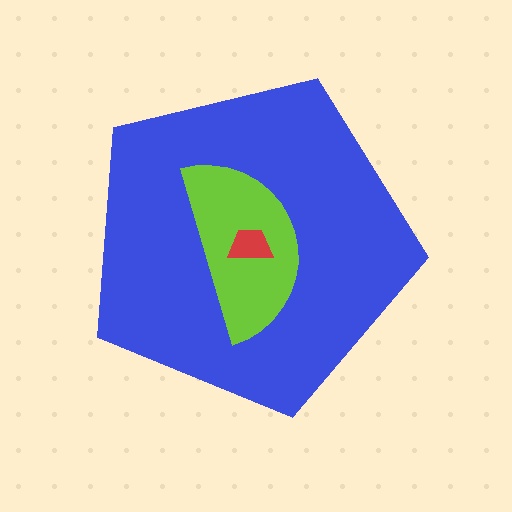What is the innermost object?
The red trapezoid.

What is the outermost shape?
The blue pentagon.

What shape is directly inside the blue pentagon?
The lime semicircle.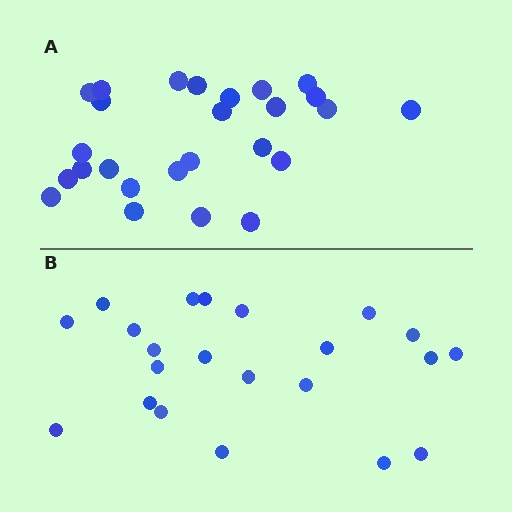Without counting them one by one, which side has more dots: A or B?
Region A (the top region) has more dots.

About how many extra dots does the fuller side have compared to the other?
Region A has about 4 more dots than region B.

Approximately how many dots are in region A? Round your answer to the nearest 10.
About 30 dots. (The exact count is 26, which rounds to 30.)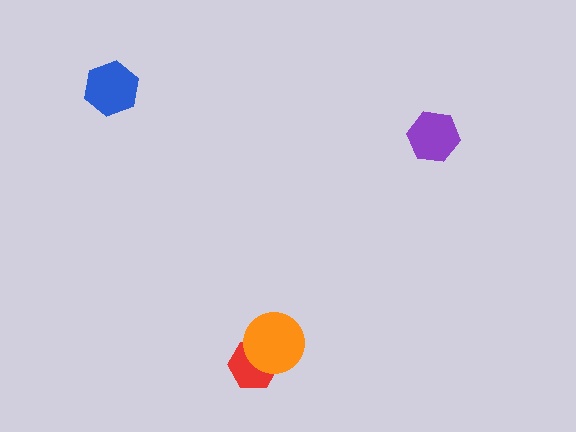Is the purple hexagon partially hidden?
No, no other shape covers it.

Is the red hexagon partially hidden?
Yes, it is partially covered by another shape.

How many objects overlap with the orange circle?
1 object overlaps with the orange circle.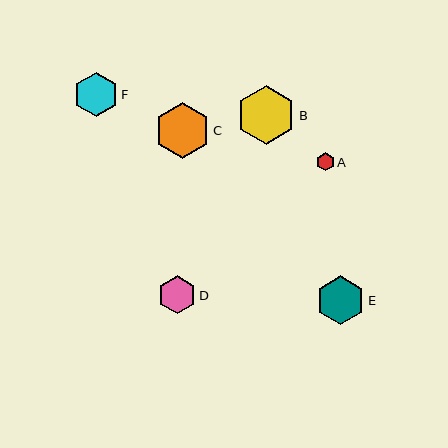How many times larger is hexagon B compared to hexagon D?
Hexagon B is approximately 1.6 times the size of hexagon D.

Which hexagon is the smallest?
Hexagon A is the smallest with a size of approximately 18 pixels.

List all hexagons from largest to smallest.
From largest to smallest: B, C, E, F, D, A.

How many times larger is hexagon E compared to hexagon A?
Hexagon E is approximately 2.7 times the size of hexagon A.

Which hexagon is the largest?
Hexagon B is the largest with a size of approximately 60 pixels.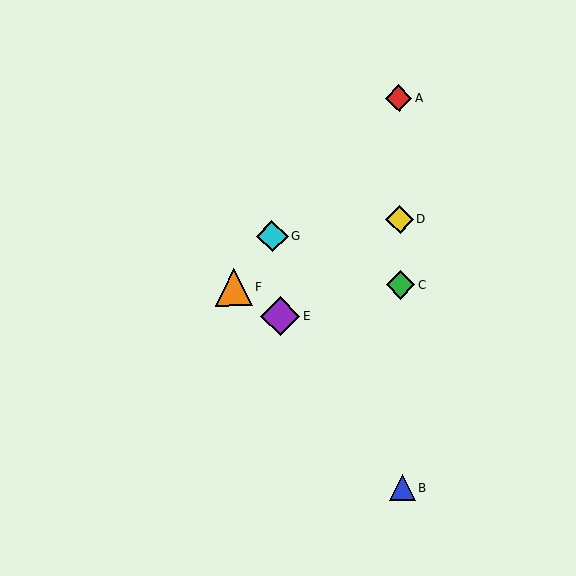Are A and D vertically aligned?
Yes, both are at x≈399.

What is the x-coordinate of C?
Object C is at x≈400.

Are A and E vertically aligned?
No, A is at x≈399 and E is at x≈281.